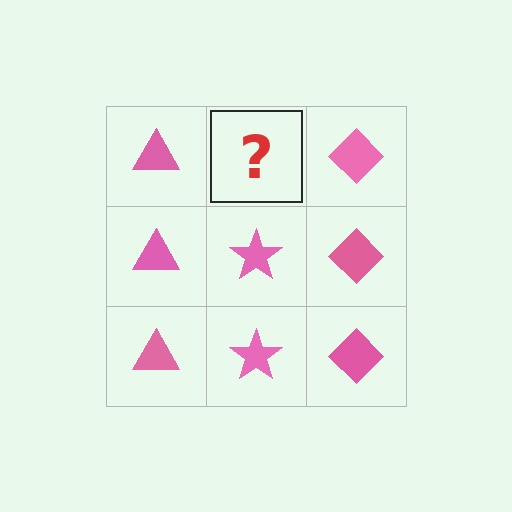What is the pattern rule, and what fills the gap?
The rule is that each column has a consistent shape. The gap should be filled with a pink star.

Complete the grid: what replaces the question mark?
The question mark should be replaced with a pink star.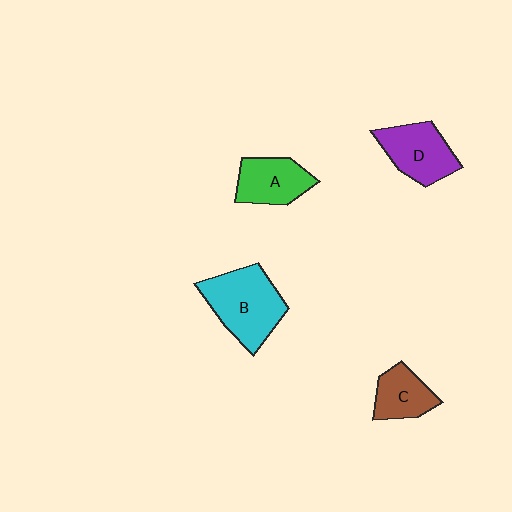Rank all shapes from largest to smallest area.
From largest to smallest: B (cyan), D (purple), A (green), C (brown).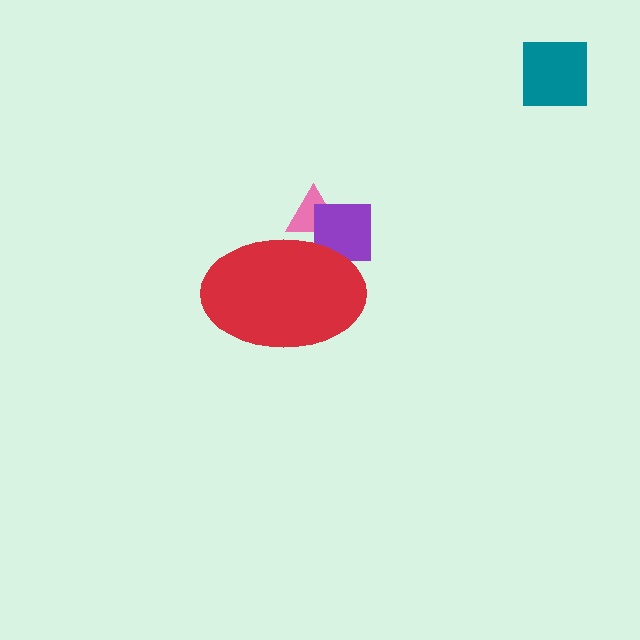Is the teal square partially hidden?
No, the teal square is fully visible.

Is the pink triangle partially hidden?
Yes, the pink triangle is partially hidden behind the red ellipse.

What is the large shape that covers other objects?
A red ellipse.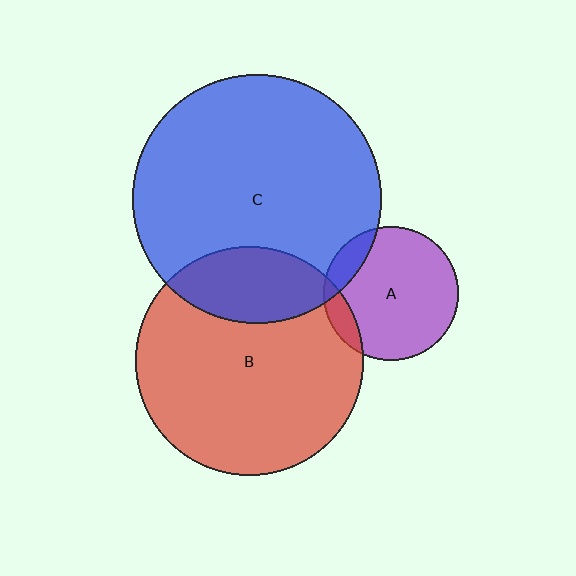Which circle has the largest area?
Circle C (blue).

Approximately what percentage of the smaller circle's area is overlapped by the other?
Approximately 10%.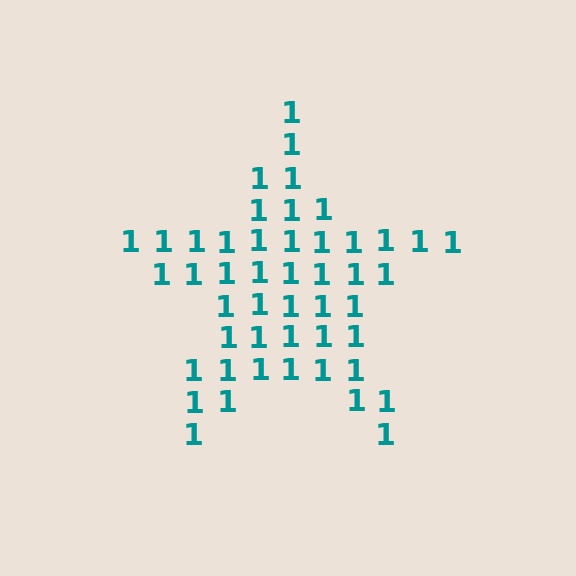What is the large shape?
The large shape is a star.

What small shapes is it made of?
It is made of small digit 1's.